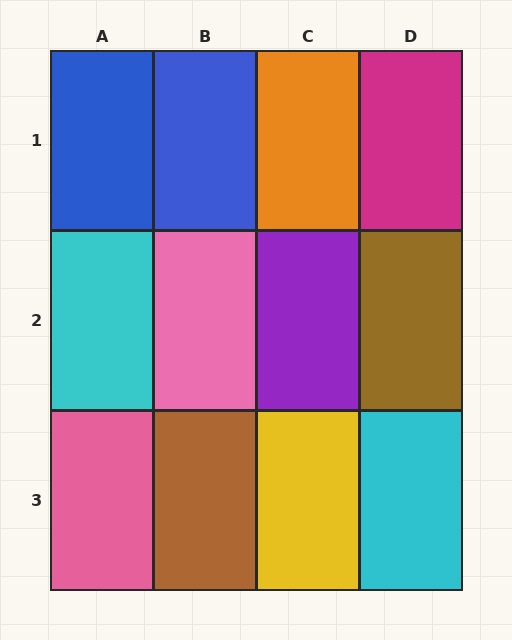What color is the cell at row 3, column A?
Pink.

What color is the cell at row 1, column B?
Blue.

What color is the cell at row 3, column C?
Yellow.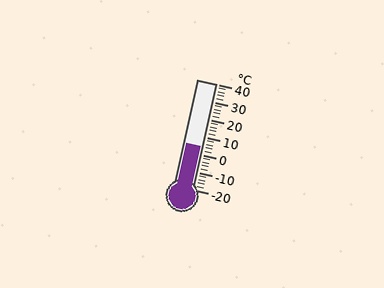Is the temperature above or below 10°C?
The temperature is below 10°C.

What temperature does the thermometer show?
The thermometer shows approximately 4°C.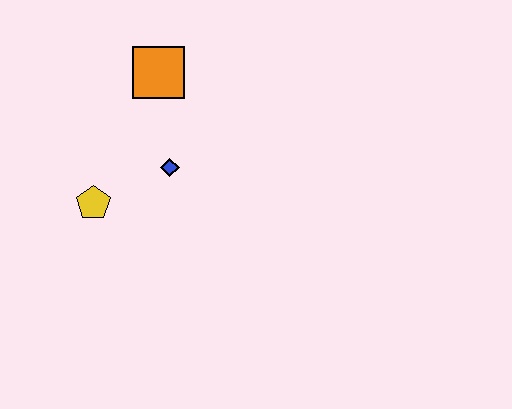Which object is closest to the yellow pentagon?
The blue diamond is closest to the yellow pentagon.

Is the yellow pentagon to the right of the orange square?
No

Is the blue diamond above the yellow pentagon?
Yes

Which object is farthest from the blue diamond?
The orange square is farthest from the blue diamond.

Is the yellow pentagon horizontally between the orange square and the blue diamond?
No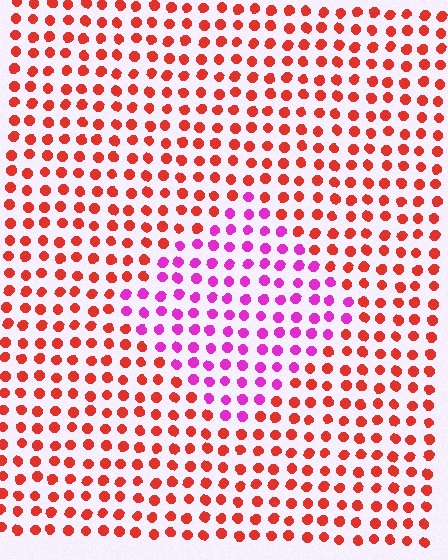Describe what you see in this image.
The image is filled with small red elements in a uniform arrangement. A diamond-shaped region is visible where the elements are tinted to a slightly different hue, forming a subtle color boundary.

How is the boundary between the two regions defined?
The boundary is defined purely by a slight shift in hue (about 56 degrees). Spacing, size, and orientation are identical on both sides.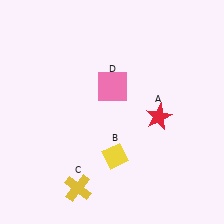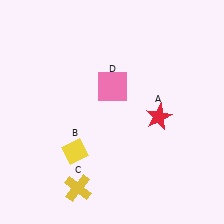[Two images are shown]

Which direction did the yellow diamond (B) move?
The yellow diamond (B) moved left.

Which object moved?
The yellow diamond (B) moved left.